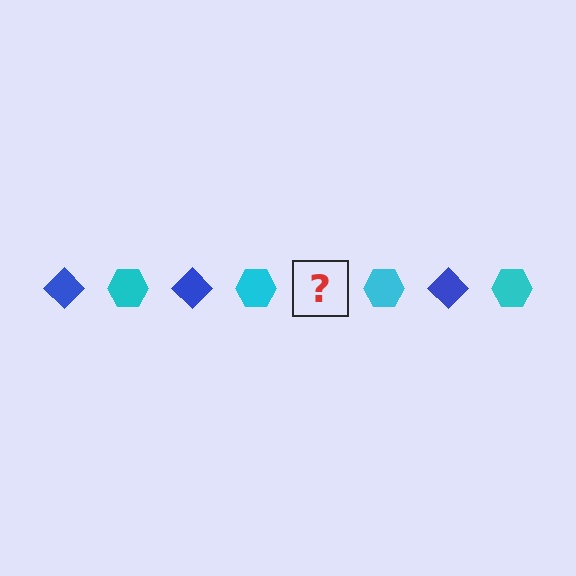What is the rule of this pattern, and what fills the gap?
The rule is that the pattern alternates between blue diamond and cyan hexagon. The gap should be filled with a blue diamond.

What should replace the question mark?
The question mark should be replaced with a blue diamond.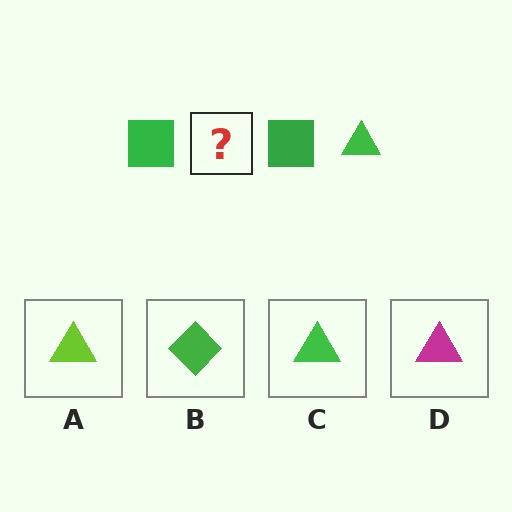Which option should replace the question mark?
Option C.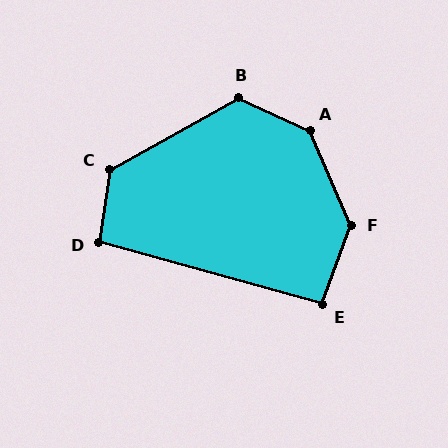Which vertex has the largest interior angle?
A, at approximately 138 degrees.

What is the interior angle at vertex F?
Approximately 137 degrees (obtuse).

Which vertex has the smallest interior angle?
E, at approximately 95 degrees.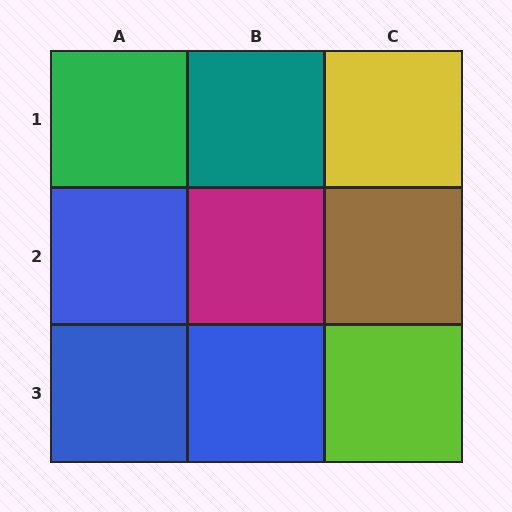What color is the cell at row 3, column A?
Blue.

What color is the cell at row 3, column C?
Lime.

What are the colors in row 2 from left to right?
Blue, magenta, brown.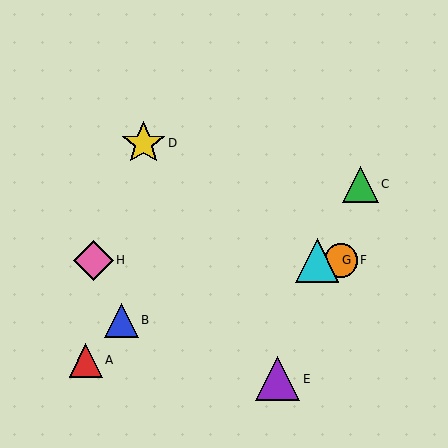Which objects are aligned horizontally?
Objects F, G, H are aligned horizontally.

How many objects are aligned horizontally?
3 objects (F, G, H) are aligned horizontally.